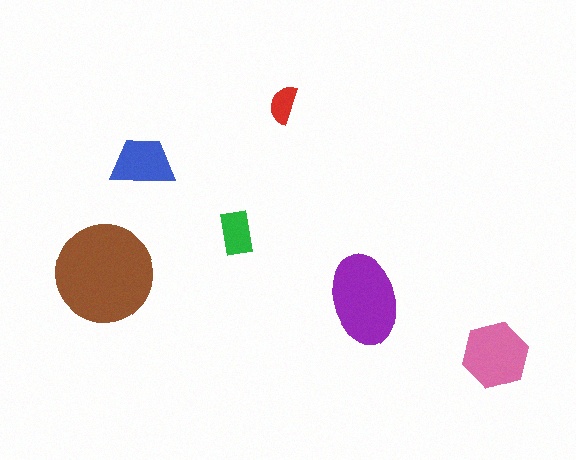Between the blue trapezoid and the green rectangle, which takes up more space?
The blue trapezoid.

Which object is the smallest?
The red semicircle.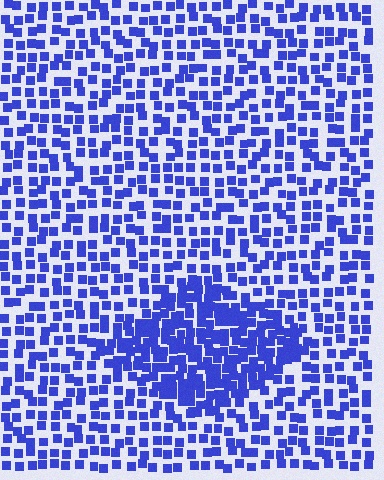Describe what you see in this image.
The image contains small blue elements arranged at two different densities. A diamond-shaped region is visible where the elements are more densely packed than the surrounding area.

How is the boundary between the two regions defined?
The boundary is defined by a change in element density (approximately 2.0x ratio). All elements are the same color, size, and shape.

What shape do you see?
I see a diamond.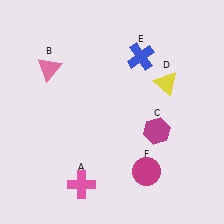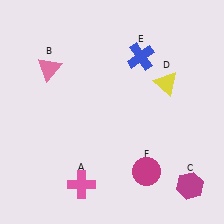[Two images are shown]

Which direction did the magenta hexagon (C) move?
The magenta hexagon (C) moved down.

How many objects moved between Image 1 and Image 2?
1 object moved between the two images.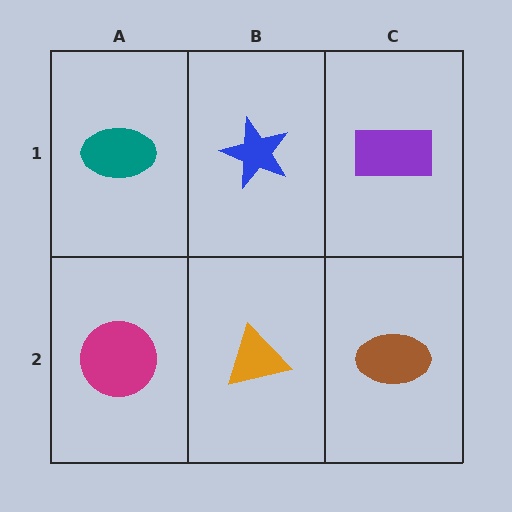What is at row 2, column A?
A magenta circle.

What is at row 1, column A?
A teal ellipse.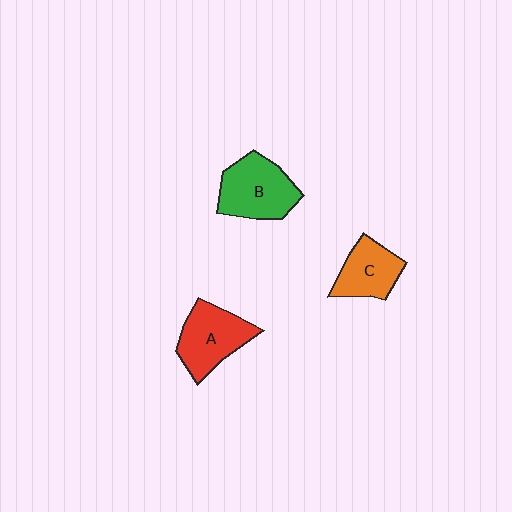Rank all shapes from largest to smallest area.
From largest to smallest: B (green), A (red), C (orange).